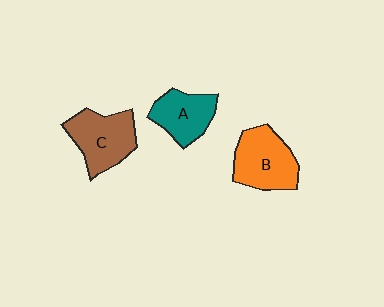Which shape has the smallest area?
Shape A (teal).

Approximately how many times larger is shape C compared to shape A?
Approximately 1.2 times.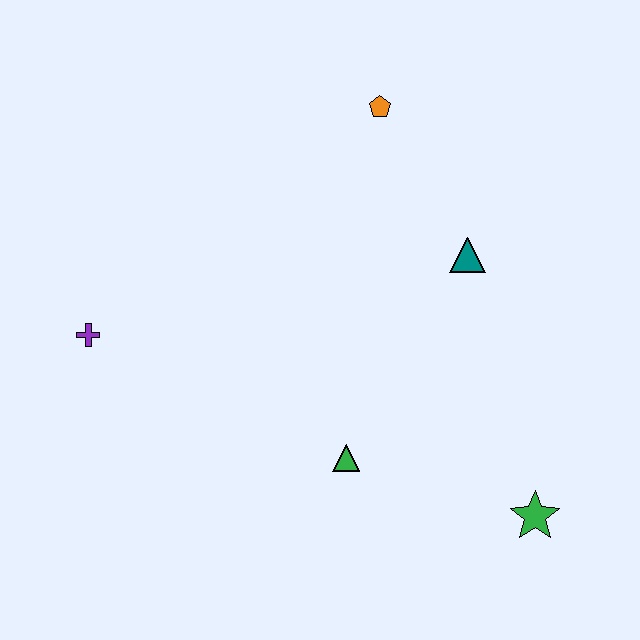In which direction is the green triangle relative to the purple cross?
The green triangle is to the right of the purple cross.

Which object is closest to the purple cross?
The green triangle is closest to the purple cross.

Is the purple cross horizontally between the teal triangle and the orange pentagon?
No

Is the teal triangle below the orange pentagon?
Yes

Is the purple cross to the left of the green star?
Yes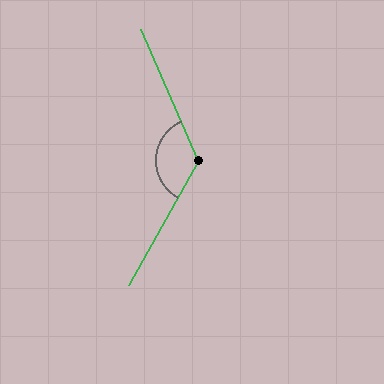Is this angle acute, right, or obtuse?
It is obtuse.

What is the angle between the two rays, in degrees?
Approximately 127 degrees.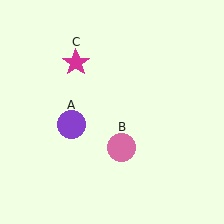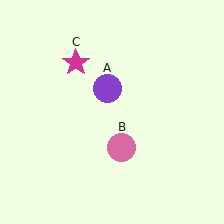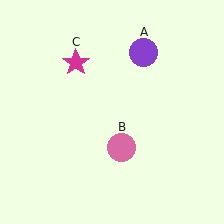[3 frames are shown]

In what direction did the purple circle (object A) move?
The purple circle (object A) moved up and to the right.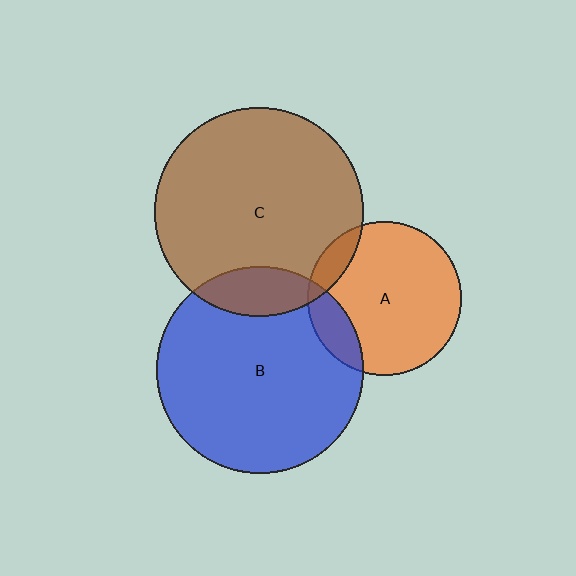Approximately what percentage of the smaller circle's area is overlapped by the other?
Approximately 15%.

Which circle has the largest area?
Circle C (brown).